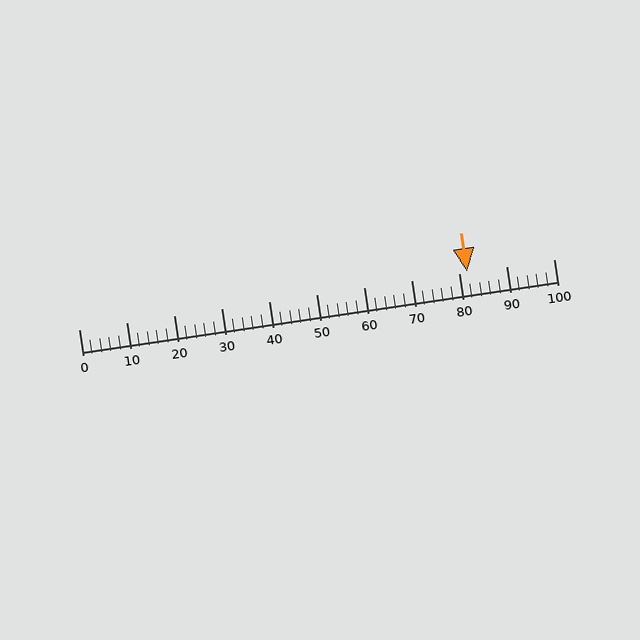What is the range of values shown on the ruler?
The ruler shows values from 0 to 100.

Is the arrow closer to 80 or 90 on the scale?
The arrow is closer to 80.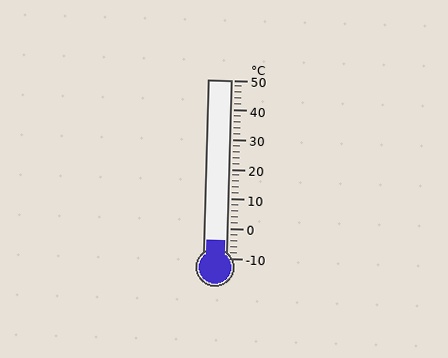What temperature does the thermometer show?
The thermometer shows approximately -4°C.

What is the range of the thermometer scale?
The thermometer scale ranges from -10°C to 50°C.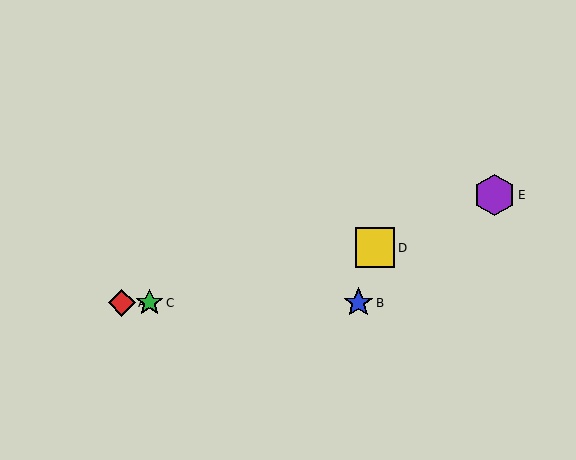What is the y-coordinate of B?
Object B is at y≈303.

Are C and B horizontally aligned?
Yes, both are at y≈303.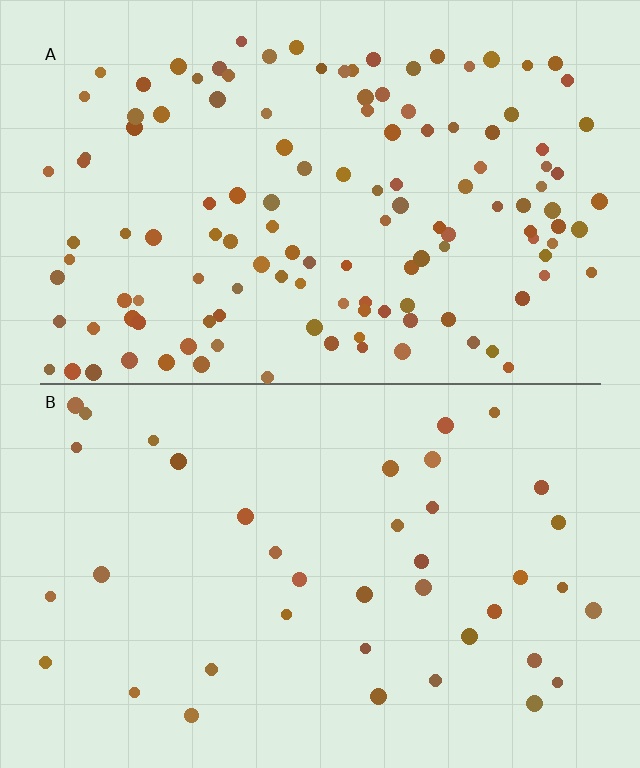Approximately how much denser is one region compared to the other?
Approximately 3.3× — region A over region B.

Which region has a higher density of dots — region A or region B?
A (the top).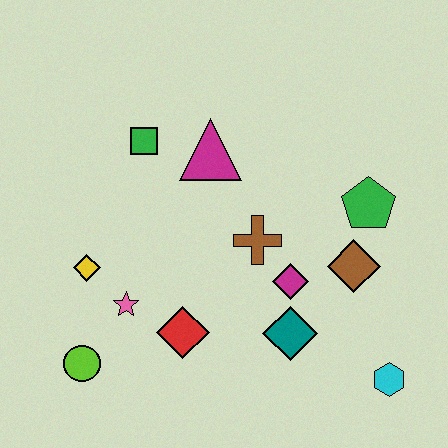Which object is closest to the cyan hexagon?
The teal diamond is closest to the cyan hexagon.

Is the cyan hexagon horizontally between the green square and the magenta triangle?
No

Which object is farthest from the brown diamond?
The lime circle is farthest from the brown diamond.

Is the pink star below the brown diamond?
Yes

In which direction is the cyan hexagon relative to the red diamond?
The cyan hexagon is to the right of the red diamond.